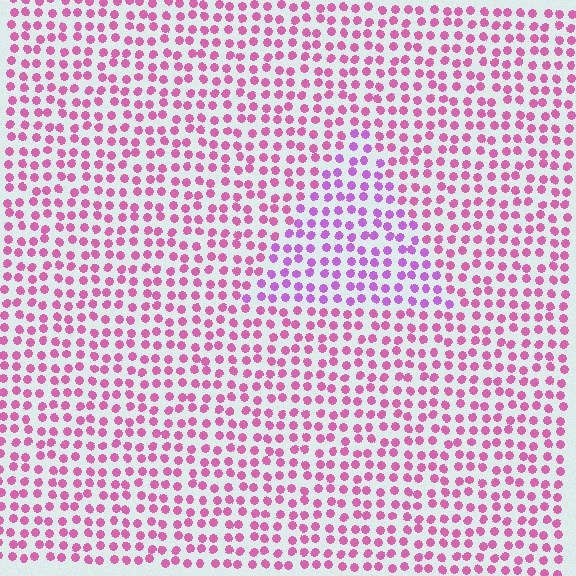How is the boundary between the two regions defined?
The boundary is defined purely by a slight shift in hue (about 33 degrees). Spacing, size, and orientation are identical on both sides.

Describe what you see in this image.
The image is filled with small pink elements in a uniform arrangement. A triangle-shaped region is visible where the elements are tinted to a slightly different hue, forming a subtle color boundary.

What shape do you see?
I see a triangle.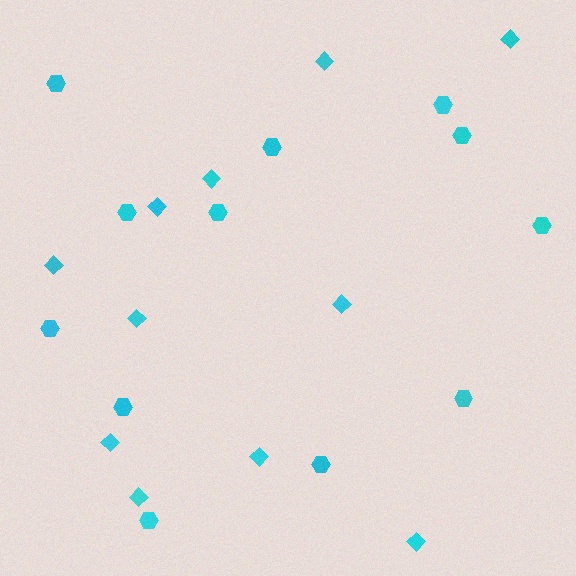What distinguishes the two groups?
There are 2 groups: one group of hexagons (12) and one group of diamonds (11).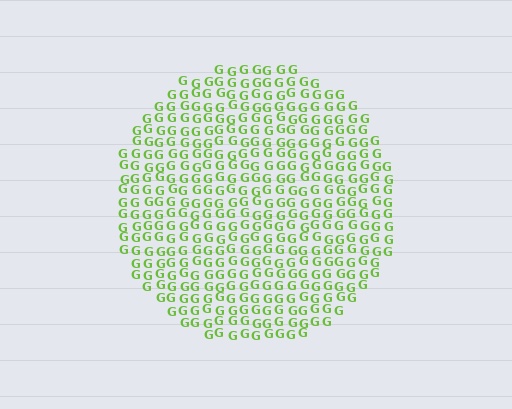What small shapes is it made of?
It is made of small letter G's.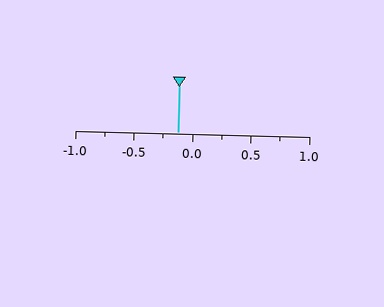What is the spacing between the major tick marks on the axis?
The major ticks are spaced 0.5 apart.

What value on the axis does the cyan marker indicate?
The marker indicates approximately -0.12.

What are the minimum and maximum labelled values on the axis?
The axis runs from -1.0 to 1.0.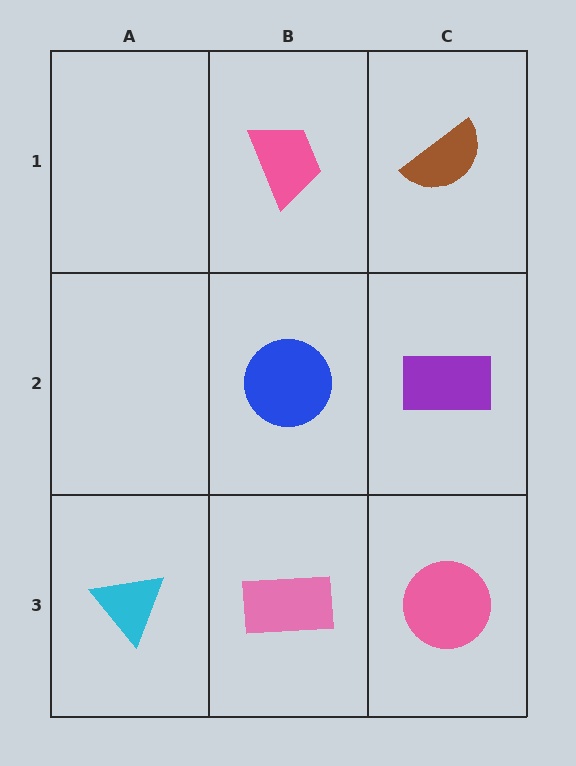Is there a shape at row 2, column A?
No, that cell is empty.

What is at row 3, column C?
A pink circle.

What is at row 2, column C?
A purple rectangle.